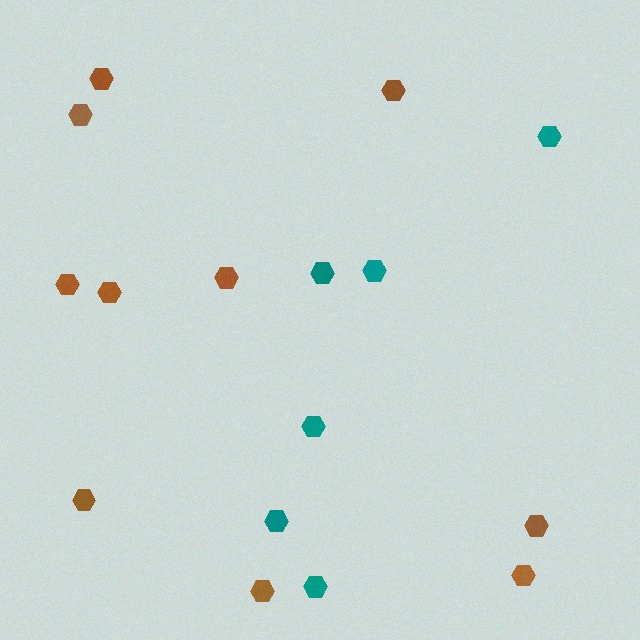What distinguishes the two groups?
There are 2 groups: one group of brown hexagons (10) and one group of teal hexagons (6).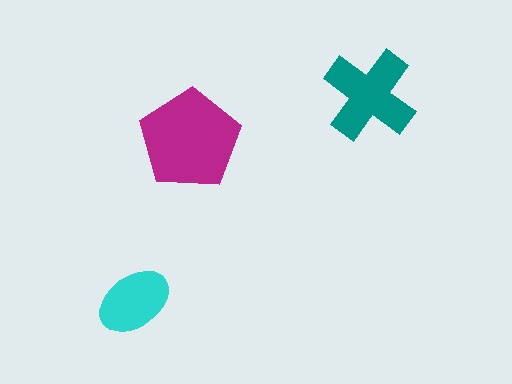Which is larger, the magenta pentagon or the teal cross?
The magenta pentagon.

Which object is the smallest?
The cyan ellipse.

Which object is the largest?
The magenta pentagon.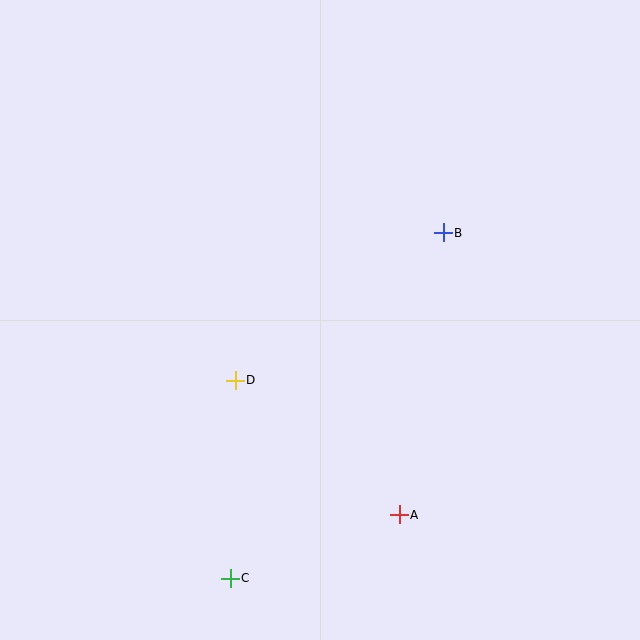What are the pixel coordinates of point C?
Point C is at (230, 579).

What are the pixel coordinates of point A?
Point A is at (399, 515).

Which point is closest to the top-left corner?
Point D is closest to the top-left corner.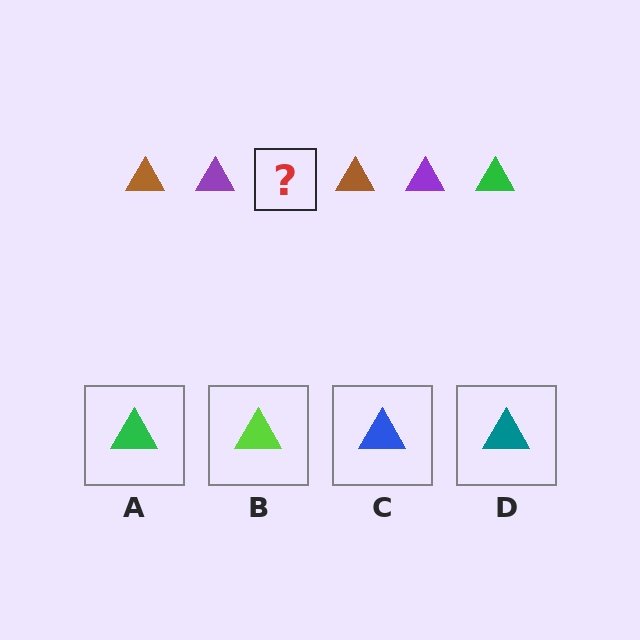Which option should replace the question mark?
Option A.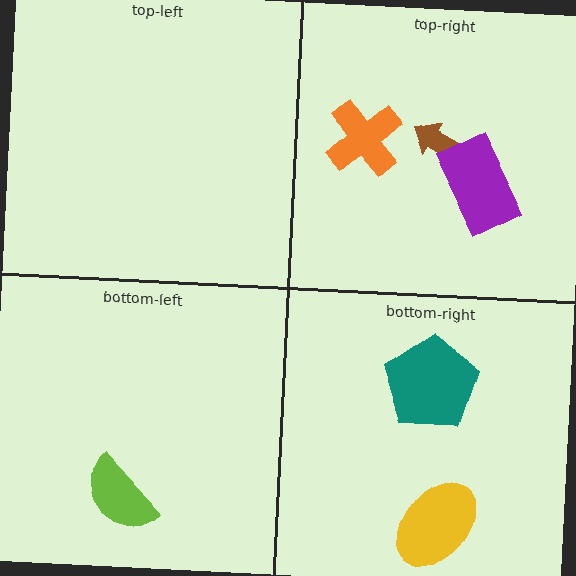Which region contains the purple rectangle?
The top-right region.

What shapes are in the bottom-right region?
The teal pentagon, the yellow ellipse.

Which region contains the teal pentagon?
The bottom-right region.